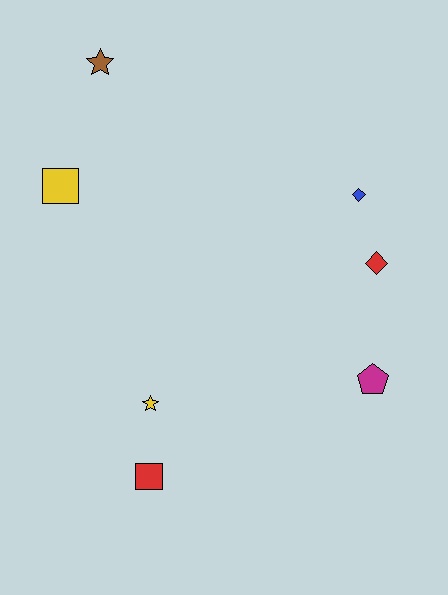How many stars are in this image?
There are 2 stars.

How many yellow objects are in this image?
There are 2 yellow objects.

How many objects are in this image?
There are 7 objects.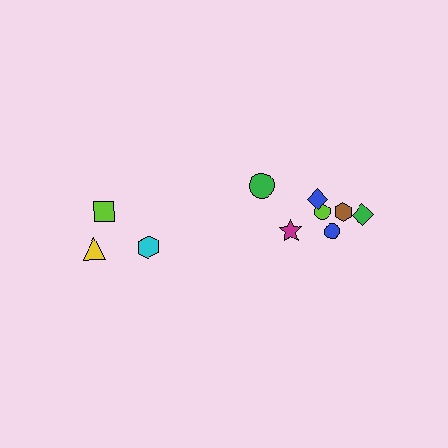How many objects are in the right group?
There are 7 objects.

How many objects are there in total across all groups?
There are 10 objects.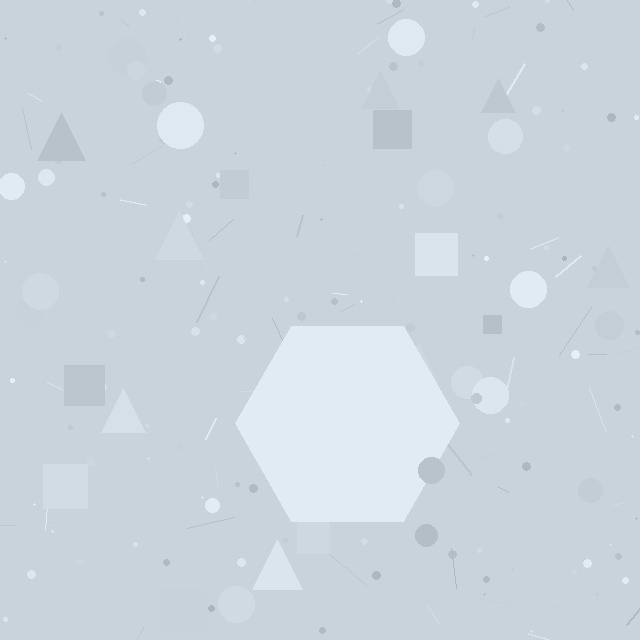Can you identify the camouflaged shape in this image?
The camouflaged shape is a hexagon.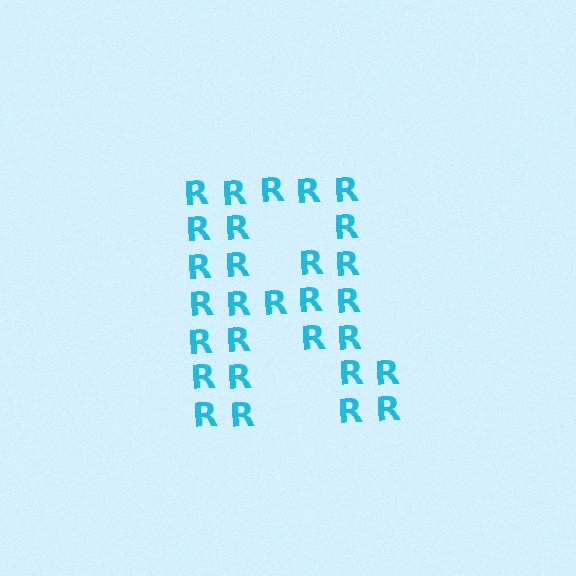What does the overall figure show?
The overall figure shows the letter R.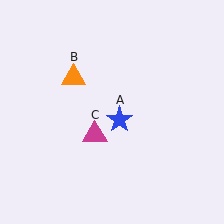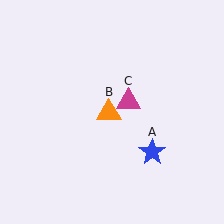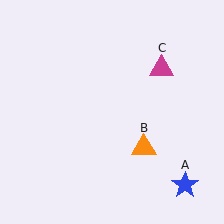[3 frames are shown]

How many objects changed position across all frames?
3 objects changed position: blue star (object A), orange triangle (object B), magenta triangle (object C).